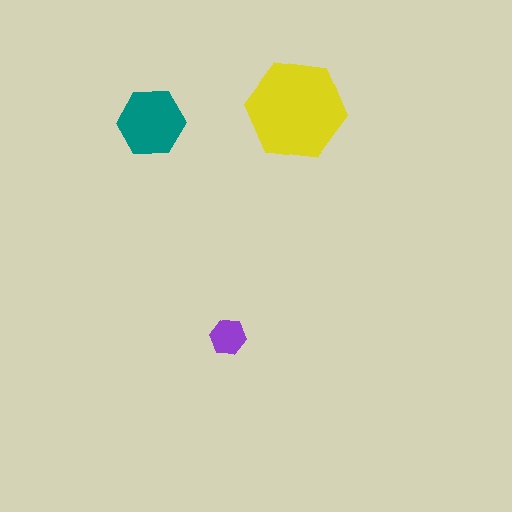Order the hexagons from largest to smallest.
the yellow one, the teal one, the purple one.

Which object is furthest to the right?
The yellow hexagon is rightmost.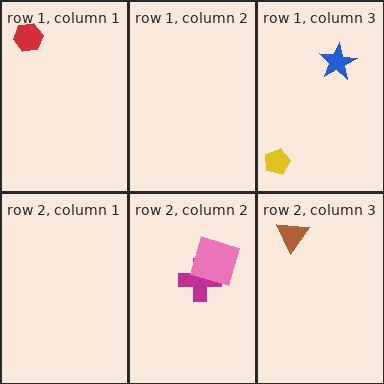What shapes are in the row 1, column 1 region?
The red hexagon.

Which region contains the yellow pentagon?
The row 1, column 3 region.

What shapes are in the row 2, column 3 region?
The brown triangle.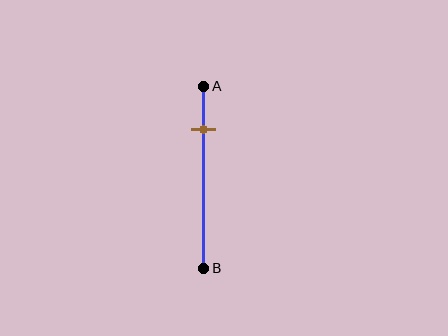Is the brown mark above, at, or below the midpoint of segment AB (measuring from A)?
The brown mark is above the midpoint of segment AB.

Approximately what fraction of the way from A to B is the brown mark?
The brown mark is approximately 25% of the way from A to B.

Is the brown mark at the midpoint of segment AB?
No, the mark is at about 25% from A, not at the 50% midpoint.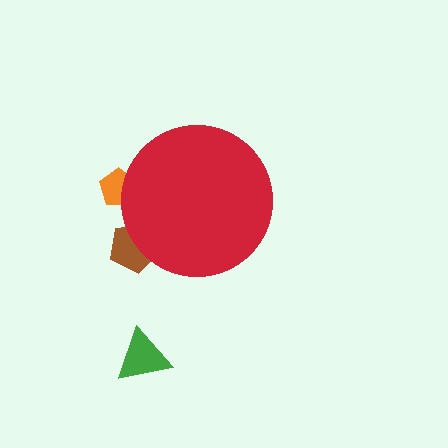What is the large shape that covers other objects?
A red circle.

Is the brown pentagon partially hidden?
Yes, the brown pentagon is partially hidden behind the red circle.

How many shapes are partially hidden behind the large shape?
2 shapes are partially hidden.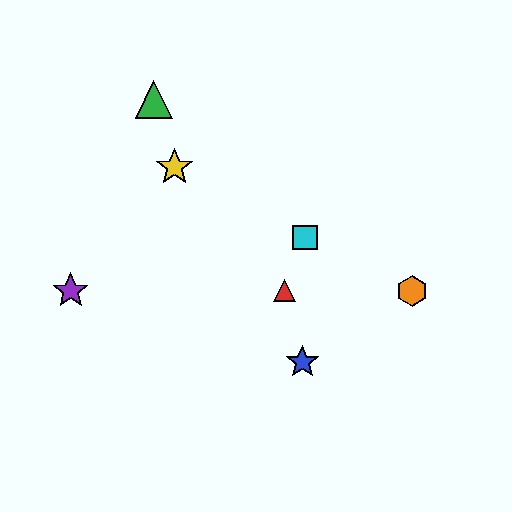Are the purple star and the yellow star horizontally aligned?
No, the purple star is at y≈291 and the yellow star is at y≈167.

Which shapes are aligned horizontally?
The red triangle, the purple star, the orange hexagon are aligned horizontally.